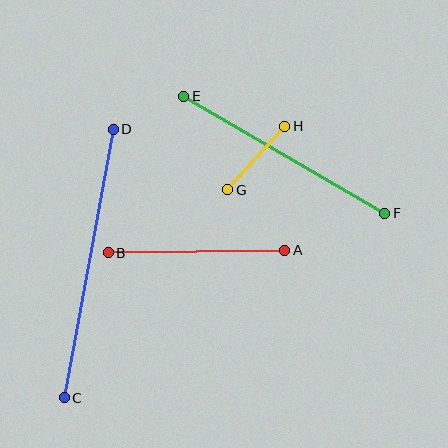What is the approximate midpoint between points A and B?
The midpoint is at approximately (196, 251) pixels.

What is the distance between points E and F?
The distance is approximately 232 pixels.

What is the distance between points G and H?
The distance is approximately 85 pixels.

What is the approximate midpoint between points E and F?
The midpoint is at approximately (284, 155) pixels.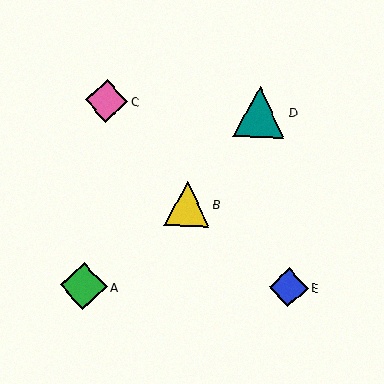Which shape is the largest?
The teal triangle (labeled D) is the largest.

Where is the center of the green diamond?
The center of the green diamond is at (84, 286).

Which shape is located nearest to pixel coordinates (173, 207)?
The yellow triangle (labeled B) at (187, 204) is nearest to that location.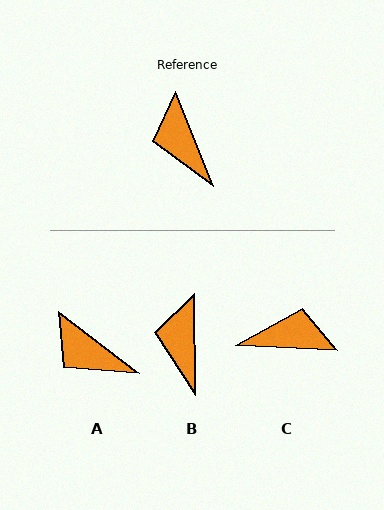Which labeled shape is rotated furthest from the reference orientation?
C, about 115 degrees away.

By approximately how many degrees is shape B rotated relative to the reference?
Approximately 21 degrees clockwise.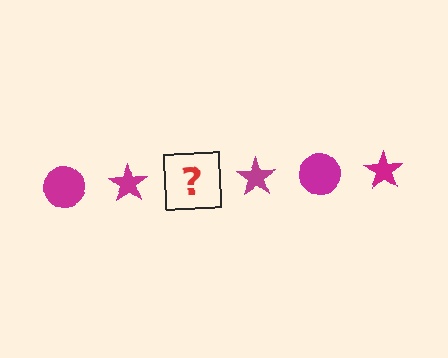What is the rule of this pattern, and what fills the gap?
The rule is that the pattern cycles through circle, star shapes in magenta. The gap should be filled with a magenta circle.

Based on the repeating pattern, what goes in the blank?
The blank should be a magenta circle.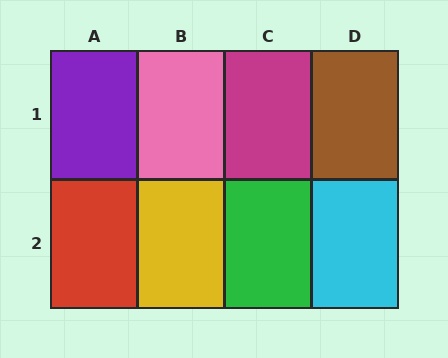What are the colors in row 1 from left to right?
Purple, pink, magenta, brown.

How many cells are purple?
1 cell is purple.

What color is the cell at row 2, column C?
Green.